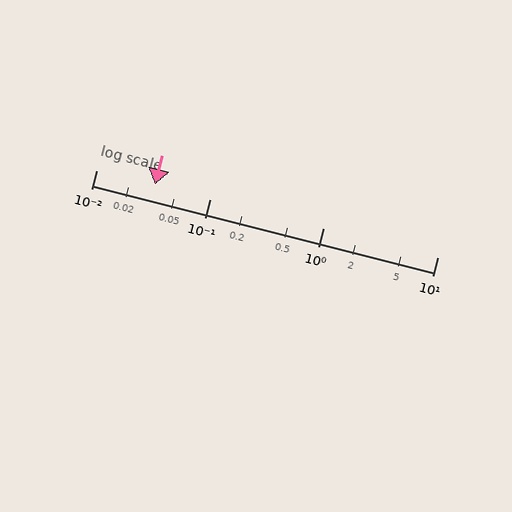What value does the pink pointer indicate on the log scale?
The pointer indicates approximately 0.033.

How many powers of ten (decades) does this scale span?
The scale spans 3 decades, from 0.01 to 10.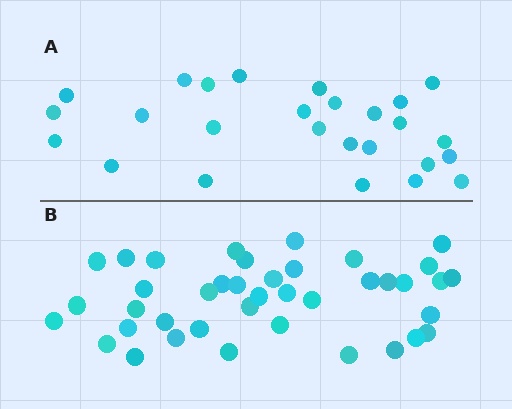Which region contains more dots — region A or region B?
Region B (the bottom region) has more dots.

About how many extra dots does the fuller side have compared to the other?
Region B has approximately 15 more dots than region A.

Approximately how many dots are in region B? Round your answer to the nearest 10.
About 40 dots.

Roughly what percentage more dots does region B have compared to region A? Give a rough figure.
About 55% more.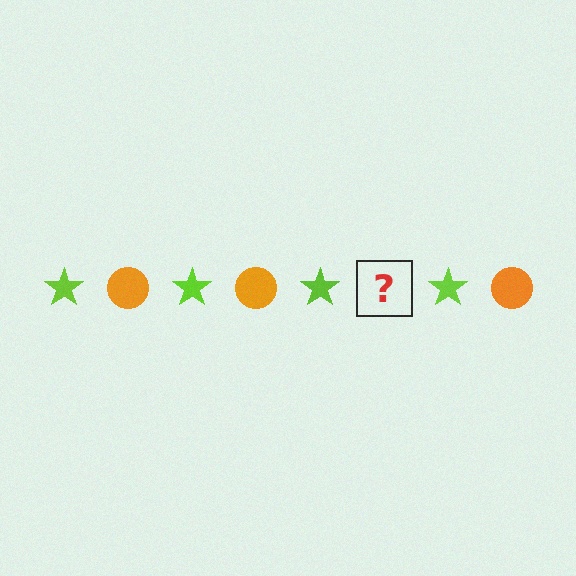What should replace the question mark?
The question mark should be replaced with an orange circle.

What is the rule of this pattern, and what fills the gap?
The rule is that the pattern alternates between lime star and orange circle. The gap should be filled with an orange circle.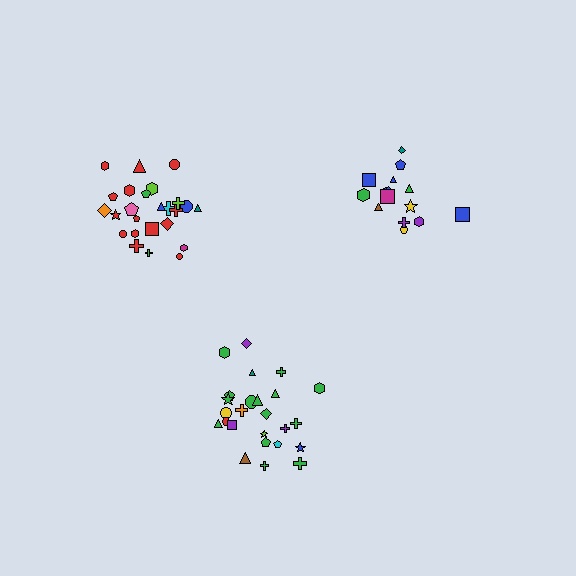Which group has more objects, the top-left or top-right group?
The top-left group.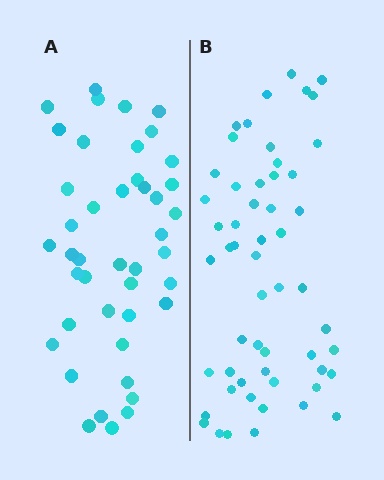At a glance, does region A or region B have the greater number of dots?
Region B (the right region) has more dots.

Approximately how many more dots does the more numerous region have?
Region B has roughly 12 or so more dots than region A.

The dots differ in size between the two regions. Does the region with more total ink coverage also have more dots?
No. Region A has more total ink coverage because its dots are larger, but region B actually contains more individual dots. Total area can be misleading — the number of items is what matters here.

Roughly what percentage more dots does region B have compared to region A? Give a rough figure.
About 30% more.